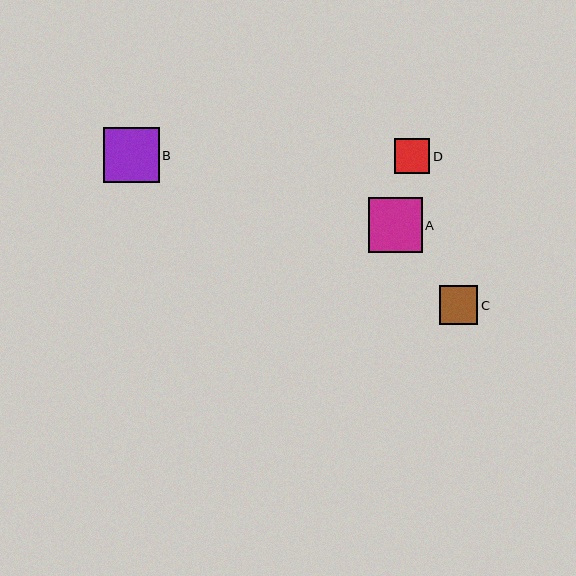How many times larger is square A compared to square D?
Square A is approximately 1.5 times the size of square D.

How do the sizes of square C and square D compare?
Square C and square D are approximately the same size.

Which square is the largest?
Square B is the largest with a size of approximately 55 pixels.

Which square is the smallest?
Square D is the smallest with a size of approximately 35 pixels.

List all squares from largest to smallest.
From largest to smallest: B, A, C, D.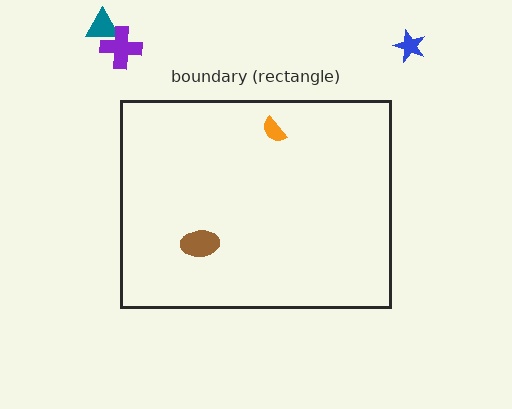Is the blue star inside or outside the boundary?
Outside.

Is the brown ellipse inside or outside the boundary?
Inside.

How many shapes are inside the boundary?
2 inside, 3 outside.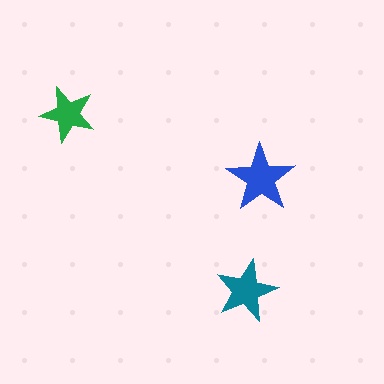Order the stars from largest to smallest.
the blue one, the teal one, the green one.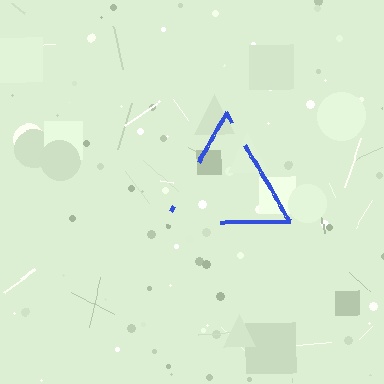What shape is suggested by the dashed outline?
The dashed outline suggests a triangle.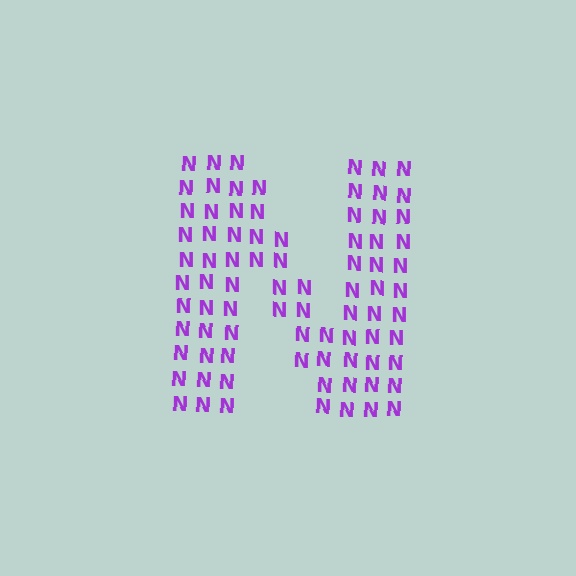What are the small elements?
The small elements are letter N's.